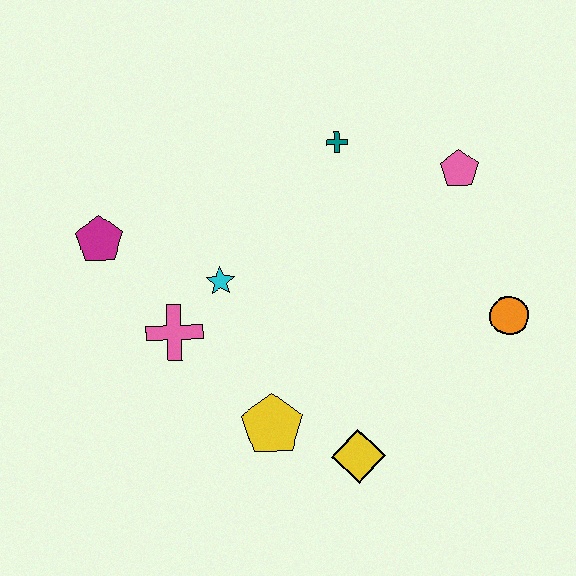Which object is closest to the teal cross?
The pink pentagon is closest to the teal cross.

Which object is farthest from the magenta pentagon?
The orange circle is farthest from the magenta pentagon.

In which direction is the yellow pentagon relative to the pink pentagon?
The yellow pentagon is below the pink pentagon.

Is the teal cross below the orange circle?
No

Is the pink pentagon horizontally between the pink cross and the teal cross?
No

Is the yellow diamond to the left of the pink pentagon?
Yes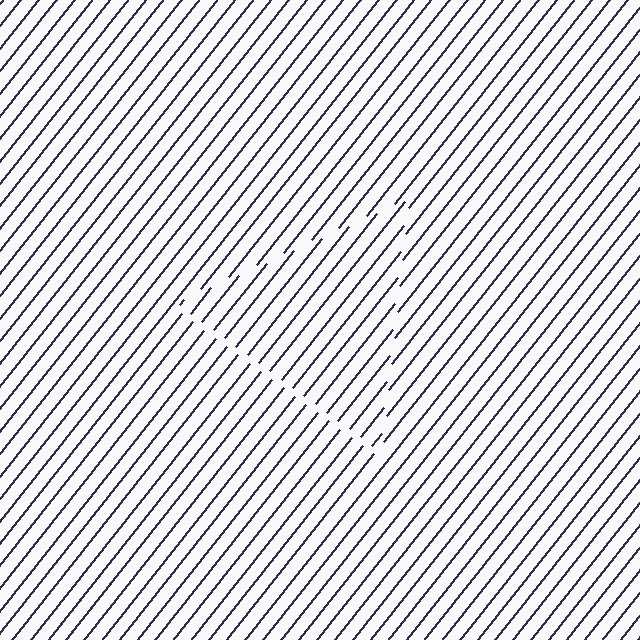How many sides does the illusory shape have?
3 sides — the line-ends trace a triangle.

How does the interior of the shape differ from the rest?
The interior of the shape contains the same grating, shifted by half a period — the contour is defined by the phase discontinuity where line-ends from the inner and outer gratings abut.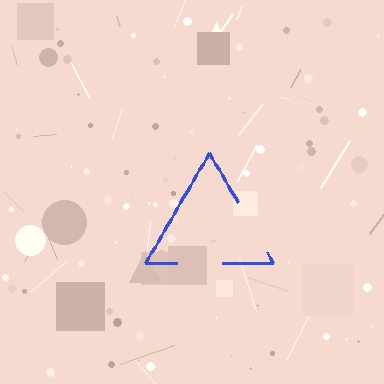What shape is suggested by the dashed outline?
The dashed outline suggests a triangle.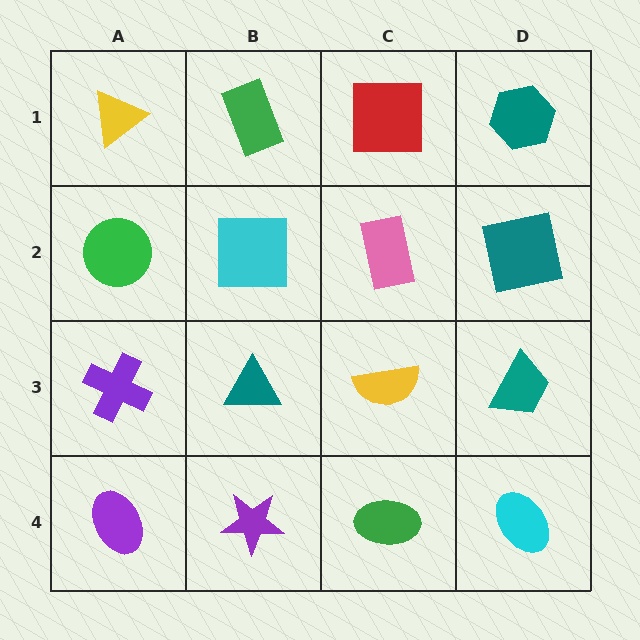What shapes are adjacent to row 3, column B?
A cyan square (row 2, column B), a purple star (row 4, column B), a purple cross (row 3, column A), a yellow semicircle (row 3, column C).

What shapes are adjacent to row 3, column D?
A teal square (row 2, column D), a cyan ellipse (row 4, column D), a yellow semicircle (row 3, column C).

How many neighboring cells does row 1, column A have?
2.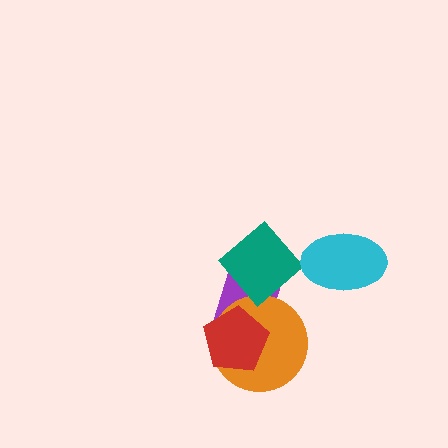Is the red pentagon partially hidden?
No, no other shape covers it.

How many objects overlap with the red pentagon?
2 objects overlap with the red pentagon.